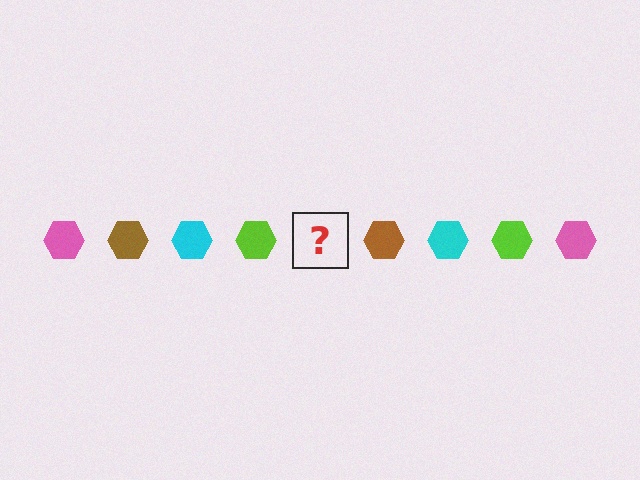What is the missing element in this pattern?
The missing element is a pink hexagon.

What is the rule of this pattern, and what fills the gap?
The rule is that the pattern cycles through pink, brown, cyan, lime hexagons. The gap should be filled with a pink hexagon.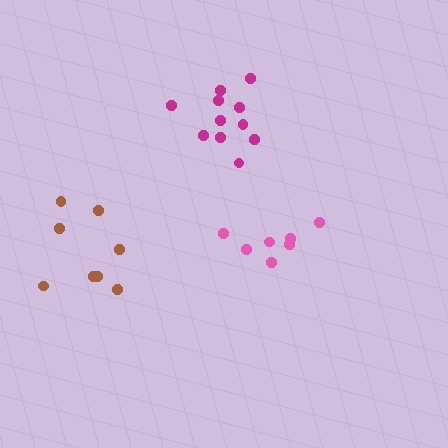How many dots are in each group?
Group 1: 7 dots, Group 2: 8 dots, Group 3: 11 dots (26 total).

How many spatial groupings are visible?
There are 3 spatial groupings.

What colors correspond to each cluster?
The clusters are colored: pink, brown, magenta.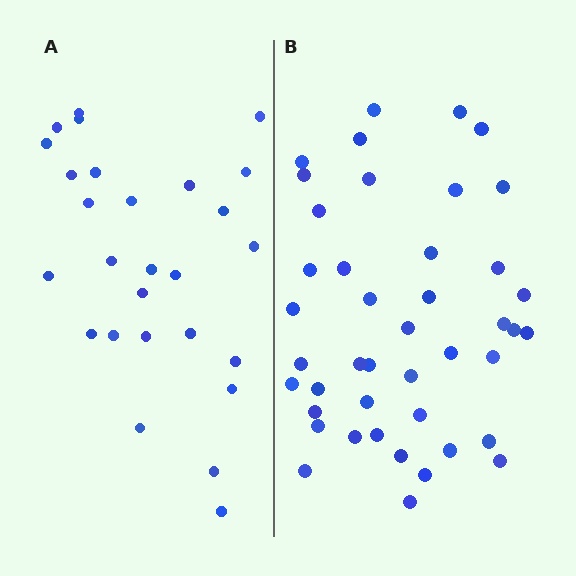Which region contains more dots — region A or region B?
Region B (the right region) has more dots.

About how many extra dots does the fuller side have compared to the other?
Region B has approximately 15 more dots than region A.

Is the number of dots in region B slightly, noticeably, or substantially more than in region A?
Region B has substantially more. The ratio is roughly 1.6 to 1.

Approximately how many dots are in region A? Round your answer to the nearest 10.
About 30 dots. (The exact count is 27, which rounds to 30.)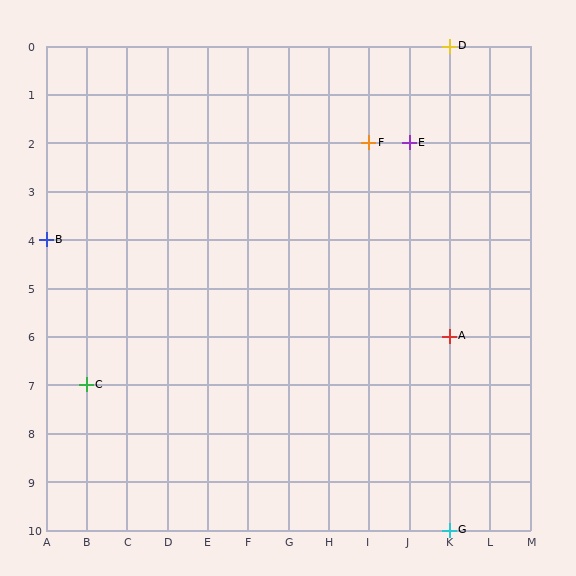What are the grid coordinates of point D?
Point D is at grid coordinates (K, 0).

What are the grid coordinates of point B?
Point B is at grid coordinates (A, 4).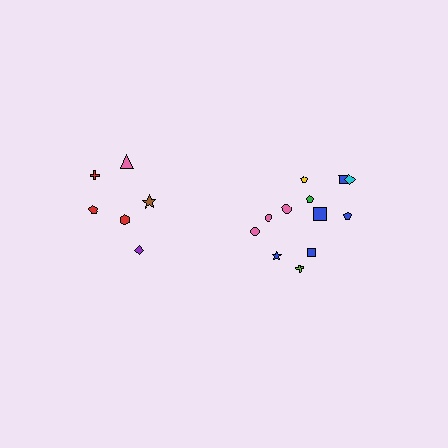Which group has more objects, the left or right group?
The right group.